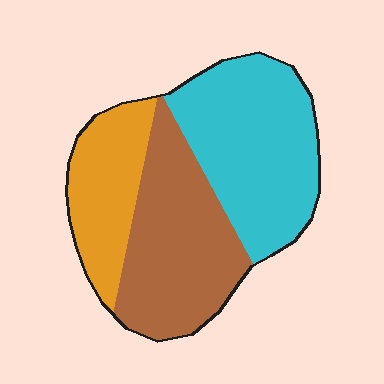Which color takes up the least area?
Orange, at roughly 20%.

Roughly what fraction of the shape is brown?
Brown covers about 35% of the shape.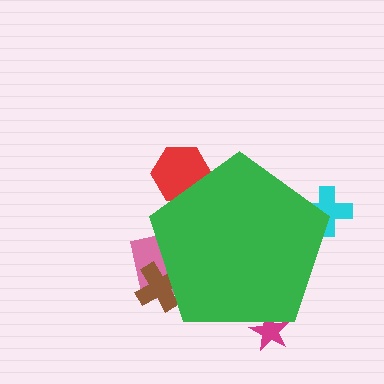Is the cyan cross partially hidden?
Yes, the cyan cross is partially hidden behind the green pentagon.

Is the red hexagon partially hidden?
Yes, the red hexagon is partially hidden behind the green pentagon.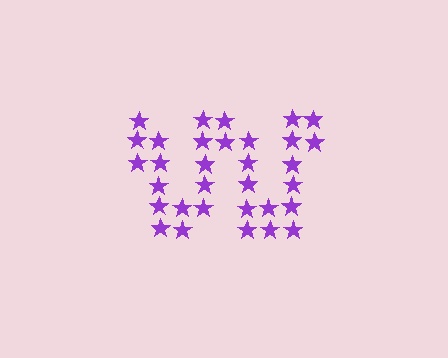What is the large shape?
The large shape is the letter W.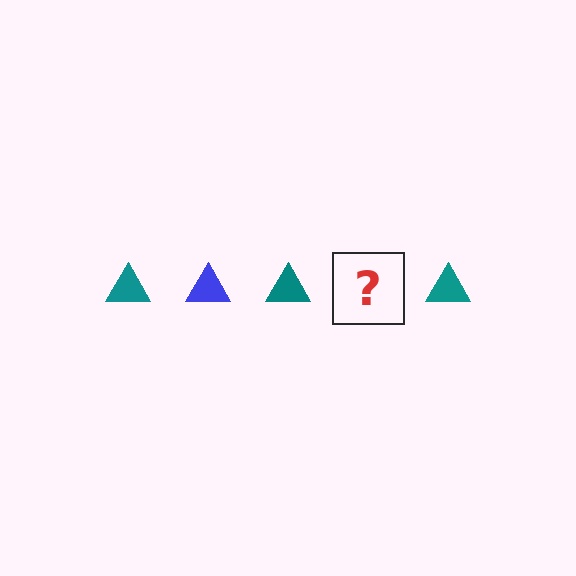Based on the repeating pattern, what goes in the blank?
The blank should be a blue triangle.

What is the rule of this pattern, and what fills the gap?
The rule is that the pattern cycles through teal, blue triangles. The gap should be filled with a blue triangle.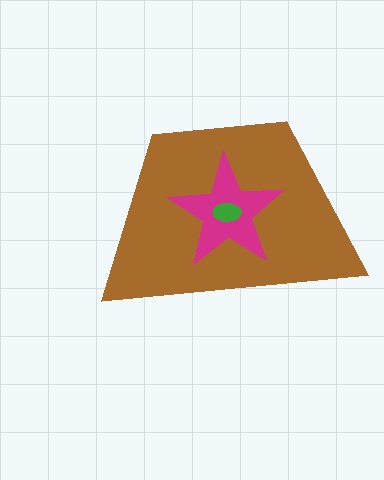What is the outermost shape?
The brown trapezoid.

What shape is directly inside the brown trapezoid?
The magenta star.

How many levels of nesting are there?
3.